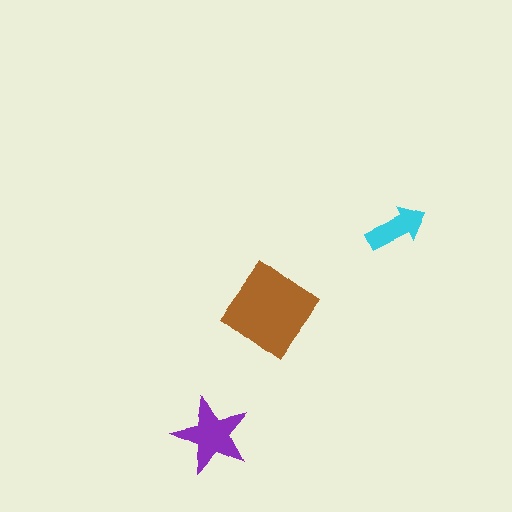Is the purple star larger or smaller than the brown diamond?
Smaller.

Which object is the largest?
The brown diamond.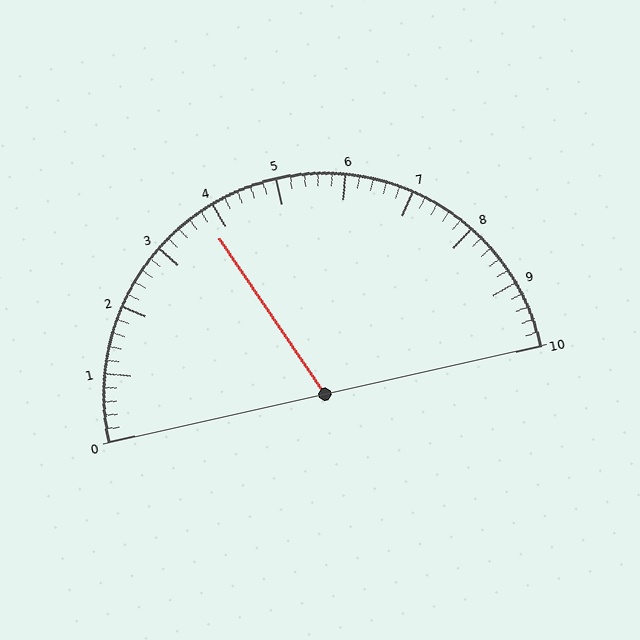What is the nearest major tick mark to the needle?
The nearest major tick mark is 4.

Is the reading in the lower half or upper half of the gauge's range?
The reading is in the lower half of the range (0 to 10).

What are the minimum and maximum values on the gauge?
The gauge ranges from 0 to 10.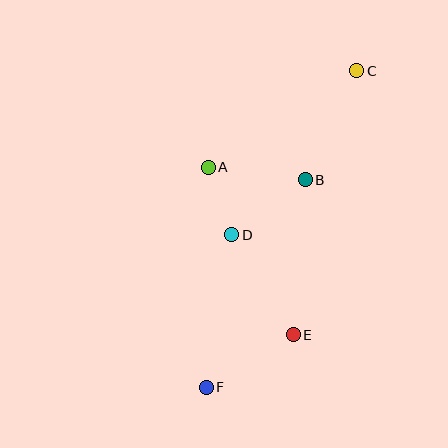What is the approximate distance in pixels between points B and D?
The distance between B and D is approximately 92 pixels.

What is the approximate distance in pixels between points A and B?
The distance between A and B is approximately 98 pixels.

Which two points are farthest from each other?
Points C and F are farthest from each other.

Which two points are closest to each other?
Points A and D are closest to each other.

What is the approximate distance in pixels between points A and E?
The distance between A and E is approximately 188 pixels.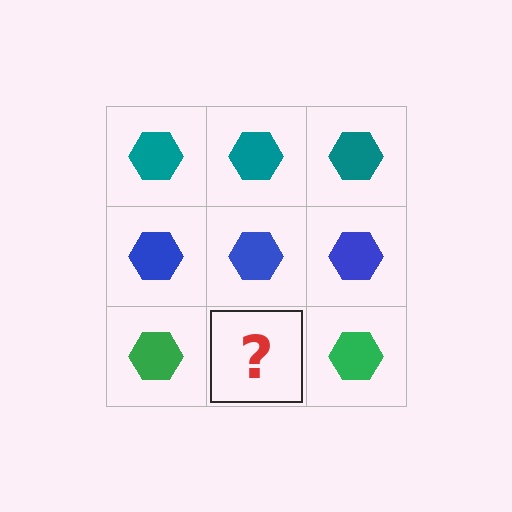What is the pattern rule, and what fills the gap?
The rule is that each row has a consistent color. The gap should be filled with a green hexagon.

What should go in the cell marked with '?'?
The missing cell should contain a green hexagon.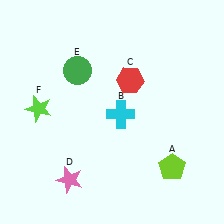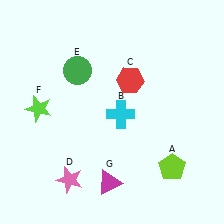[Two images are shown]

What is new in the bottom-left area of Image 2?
A magenta triangle (G) was added in the bottom-left area of Image 2.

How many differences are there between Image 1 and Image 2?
There is 1 difference between the two images.